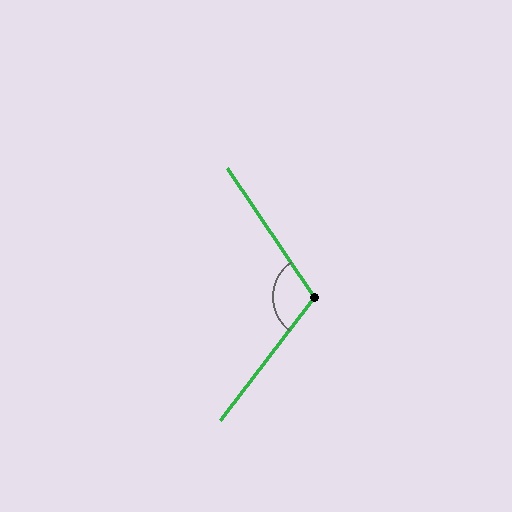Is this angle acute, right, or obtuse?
It is obtuse.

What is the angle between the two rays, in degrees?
Approximately 108 degrees.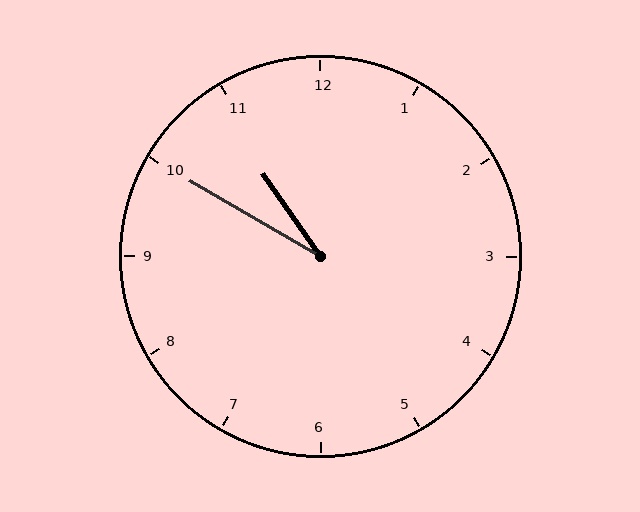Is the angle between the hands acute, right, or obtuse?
It is acute.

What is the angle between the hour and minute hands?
Approximately 25 degrees.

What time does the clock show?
10:50.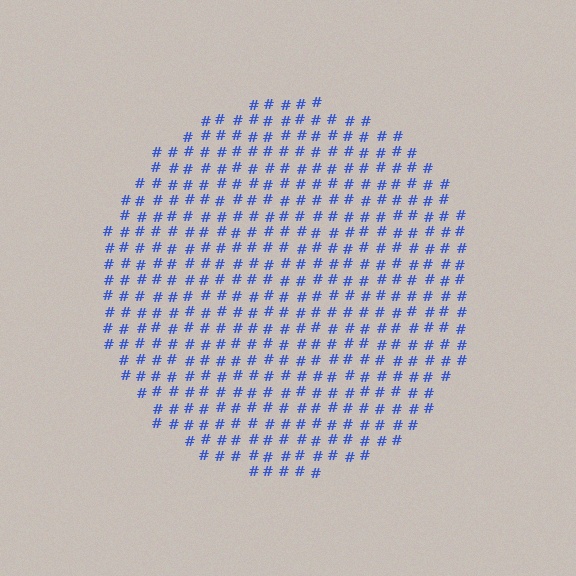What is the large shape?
The large shape is a circle.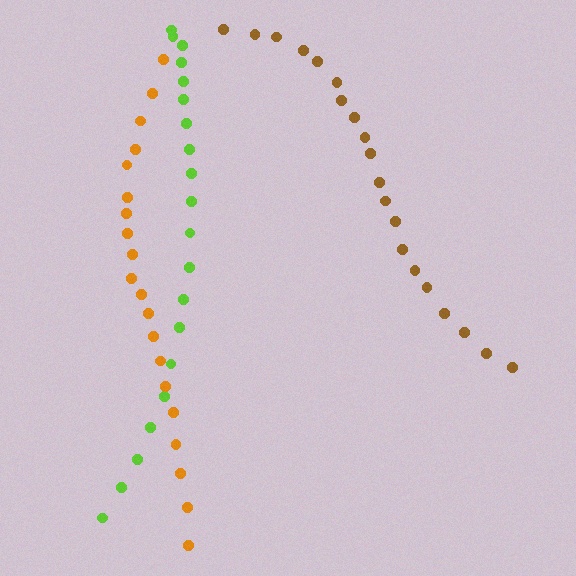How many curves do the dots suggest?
There are 3 distinct paths.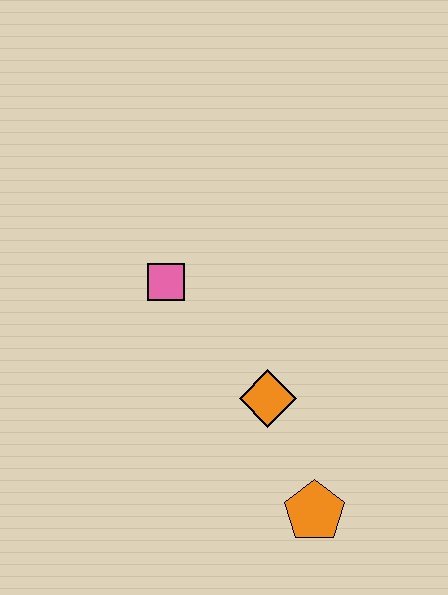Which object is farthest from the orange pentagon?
The pink square is farthest from the orange pentagon.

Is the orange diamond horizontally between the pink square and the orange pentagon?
Yes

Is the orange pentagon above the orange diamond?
No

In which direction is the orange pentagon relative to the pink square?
The orange pentagon is below the pink square.